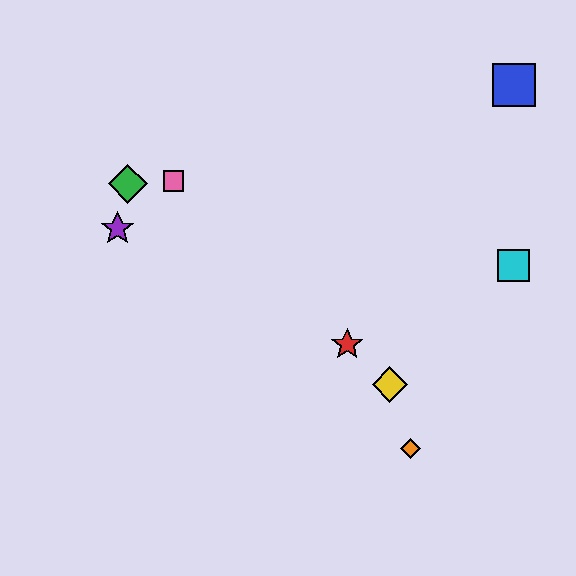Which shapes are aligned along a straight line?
The red star, the yellow diamond, the pink square are aligned along a straight line.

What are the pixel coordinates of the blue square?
The blue square is at (514, 85).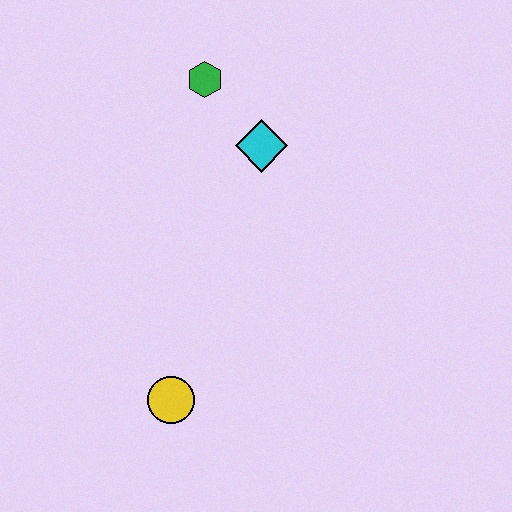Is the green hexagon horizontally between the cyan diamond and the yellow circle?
Yes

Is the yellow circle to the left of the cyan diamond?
Yes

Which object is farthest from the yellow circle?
The green hexagon is farthest from the yellow circle.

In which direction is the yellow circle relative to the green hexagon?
The yellow circle is below the green hexagon.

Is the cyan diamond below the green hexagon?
Yes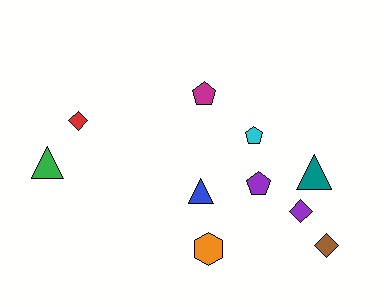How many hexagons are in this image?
There is 1 hexagon.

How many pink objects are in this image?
There are no pink objects.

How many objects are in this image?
There are 10 objects.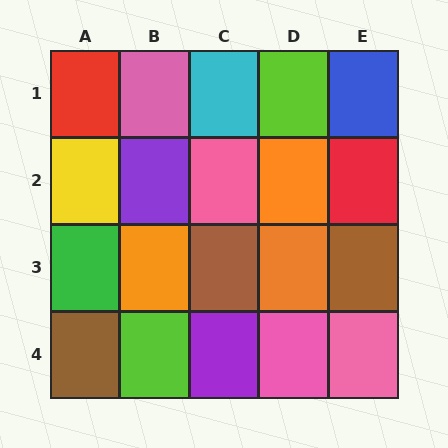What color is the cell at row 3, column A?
Green.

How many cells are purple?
2 cells are purple.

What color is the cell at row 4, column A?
Brown.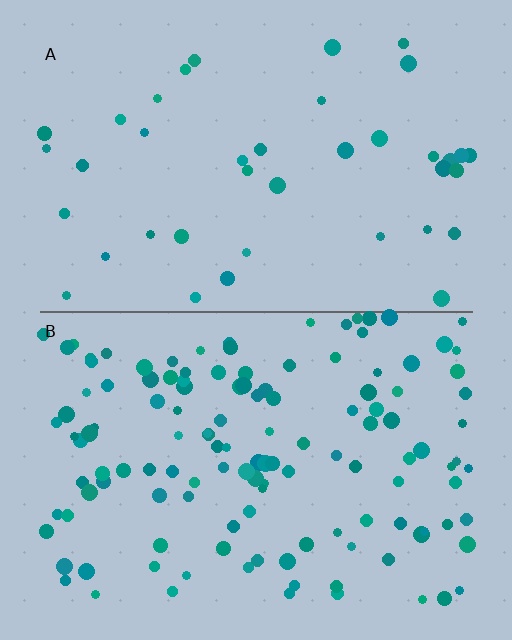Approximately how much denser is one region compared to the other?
Approximately 3.3× — region B over region A.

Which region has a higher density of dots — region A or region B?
B (the bottom).